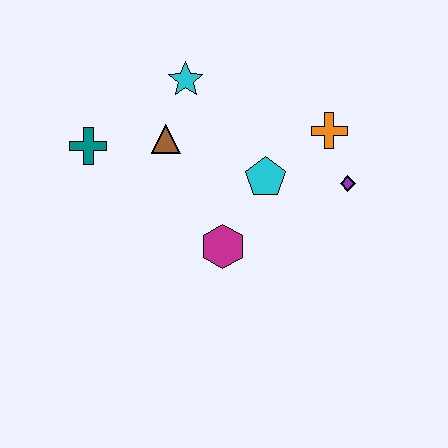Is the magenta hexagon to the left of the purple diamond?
Yes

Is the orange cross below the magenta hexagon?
No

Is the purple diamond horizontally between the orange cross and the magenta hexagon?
No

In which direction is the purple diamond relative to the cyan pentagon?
The purple diamond is to the right of the cyan pentagon.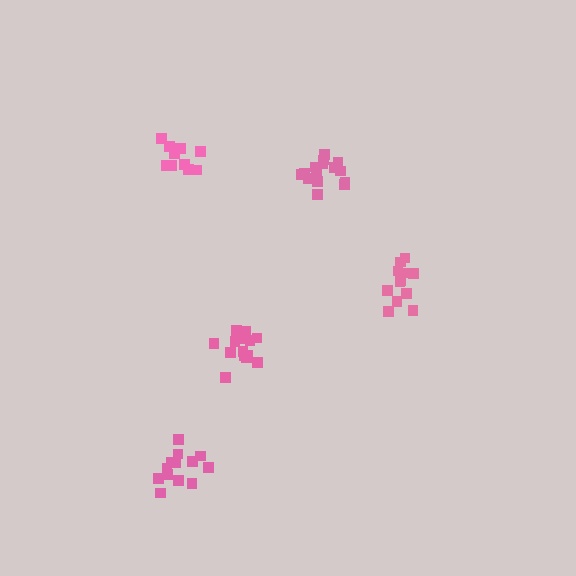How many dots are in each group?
Group 1: 11 dots, Group 2: 16 dots, Group 3: 13 dots, Group 4: 17 dots, Group 5: 12 dots (69 total).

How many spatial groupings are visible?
There are 5 spatial groupings.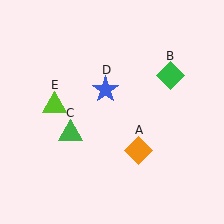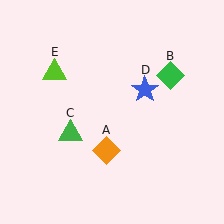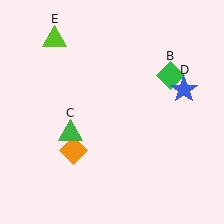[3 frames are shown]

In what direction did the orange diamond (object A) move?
The orange diamond (object A) moved left.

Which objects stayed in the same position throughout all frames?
Green diamond (object B) and green triangle (object C) remained stationary.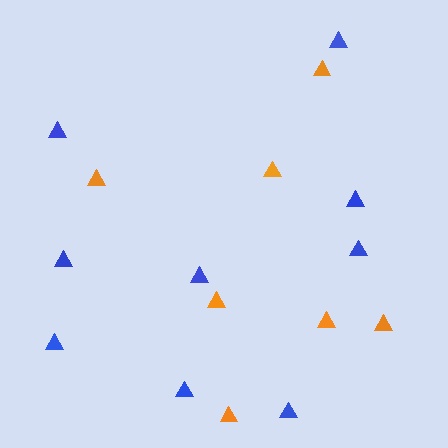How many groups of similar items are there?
There are 2 groups: one group of blue triangles (9) and one group of orange triangles (7).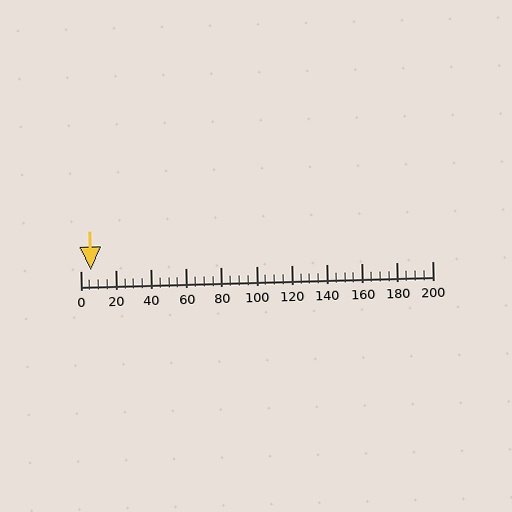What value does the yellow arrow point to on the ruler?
The yellow arrow points to approximately 6.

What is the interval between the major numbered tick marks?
The major tick marks are spaced 20 units apart.